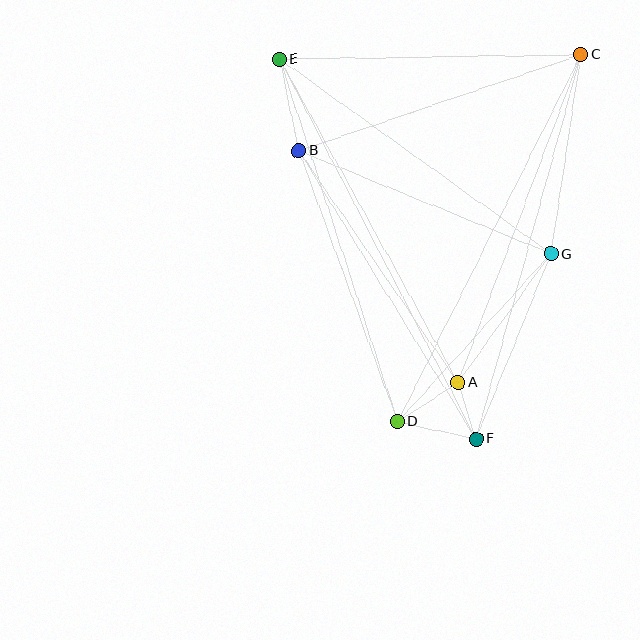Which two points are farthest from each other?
Points E and F are farthest from each other.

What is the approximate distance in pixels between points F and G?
The distance between F and G is approximately 200 pixels.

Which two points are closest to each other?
Points A and F are closest to each other.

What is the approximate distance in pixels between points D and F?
The distance between D and F is approximately 80 pixels.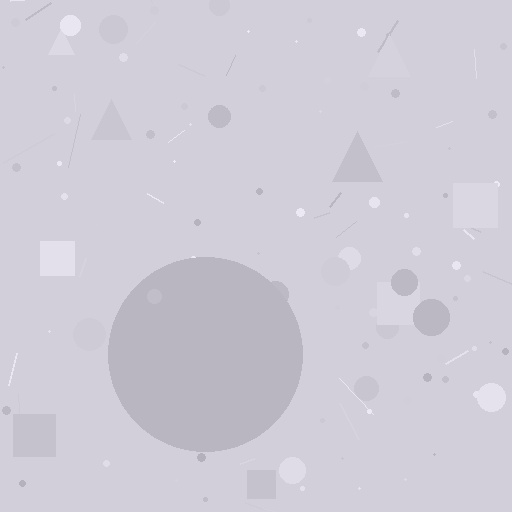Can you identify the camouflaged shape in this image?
The camouflaged shape is a circle.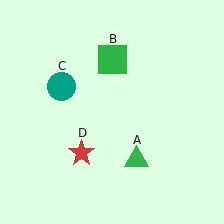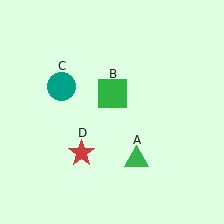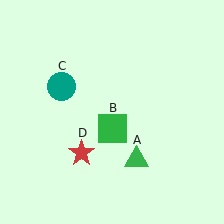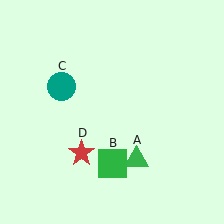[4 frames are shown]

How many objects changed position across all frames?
1 object changed position: green square (object B).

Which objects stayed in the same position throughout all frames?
Green triangle (object A) and teal circle (object C) and red star (object D) remained stationary.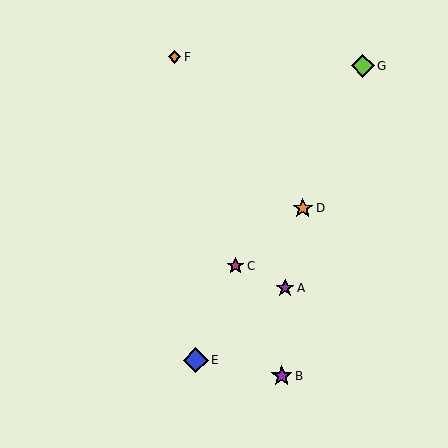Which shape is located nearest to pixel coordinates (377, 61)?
The lime diamond (labeled G) at (363, 66) is nearest to that location.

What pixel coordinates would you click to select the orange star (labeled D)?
Click at (303, 208) to select the orange star D.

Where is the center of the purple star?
The center of the purple star is at (282, 376).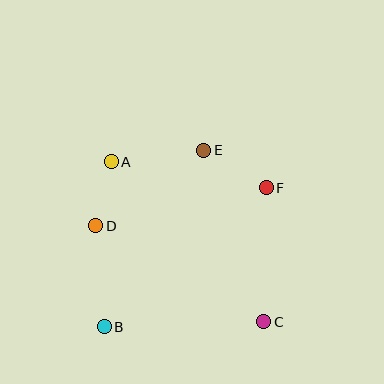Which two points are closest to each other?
Points A and D are closest to each other.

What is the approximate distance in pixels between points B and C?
The distance between B and C is approximately 160 pixels.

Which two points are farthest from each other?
Points A and C are farthest from each other.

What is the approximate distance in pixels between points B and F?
The distance between B and F is approximately 214 pixels.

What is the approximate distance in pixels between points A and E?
The distance between A and E is approximately 93 pixels.